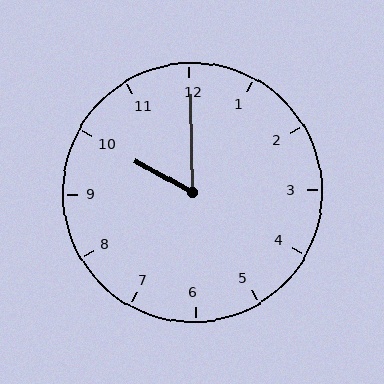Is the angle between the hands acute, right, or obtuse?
It is acute.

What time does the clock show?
10:00.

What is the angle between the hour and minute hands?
Approximately 60 degrees.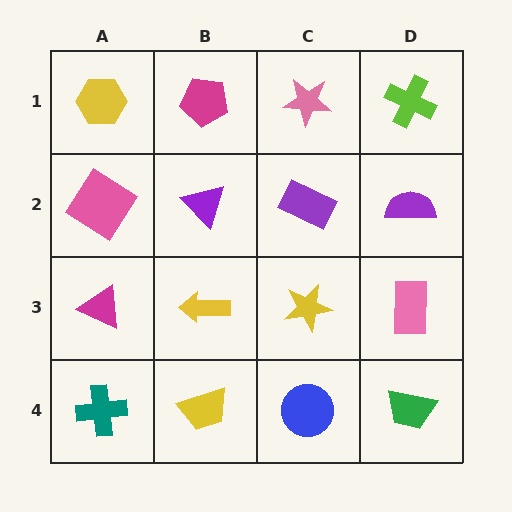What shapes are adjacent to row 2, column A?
A yellow hexagon (row 1, column A), a magenta triangle (row 3, column A), a purple triangle (row 2, column B).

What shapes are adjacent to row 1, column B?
A purple triangle (row 2, column B), a yellow hexagon (row 1, column A), a pink star (row 1, column C).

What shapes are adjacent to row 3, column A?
A pink diamond (row 2, column A), a teal cross (row 4, column A), a yellow arrow (row 3, column B).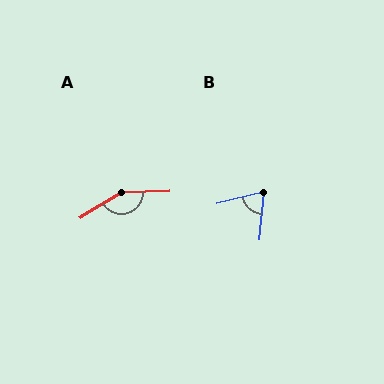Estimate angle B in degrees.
Approximately 70 degrees.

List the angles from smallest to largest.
B (70°), A (150°).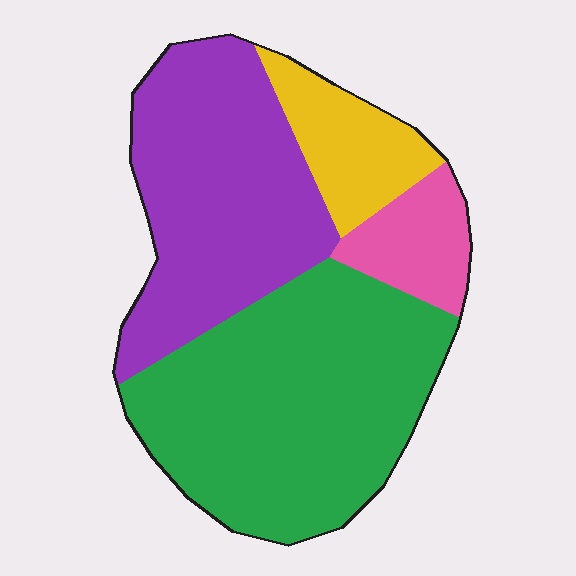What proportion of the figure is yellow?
Yellow takes up less than a sixth of the figure.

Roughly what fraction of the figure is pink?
Pink takes up about one tenth (1/10) of the figure.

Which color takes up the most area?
Green, at roughly 45%.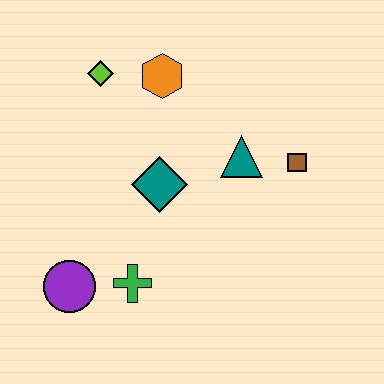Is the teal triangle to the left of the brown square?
Yes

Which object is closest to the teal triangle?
The brown square is closest to the teal triangle.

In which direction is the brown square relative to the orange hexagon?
The brown square is to the right of the orange hexagon.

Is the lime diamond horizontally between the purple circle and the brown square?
Yes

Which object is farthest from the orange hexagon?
The purple circle is farthest from the orange hexagon.